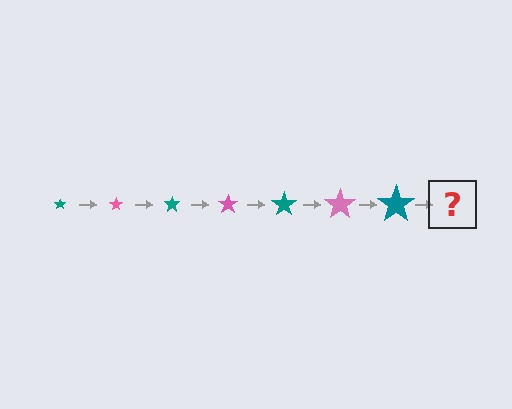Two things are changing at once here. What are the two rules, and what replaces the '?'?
The two rules are that the star grows larger each step and the color cycles through teal and pink. The '?' should be a pink star, larger than the previous one.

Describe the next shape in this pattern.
It should be a pink star, larger than the previous one.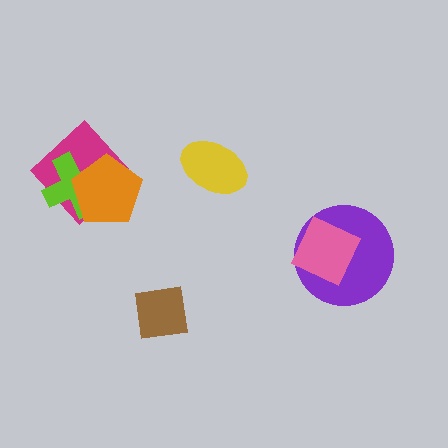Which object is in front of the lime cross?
The orange pentagon is in front of the lime cross.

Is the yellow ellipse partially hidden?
No, no other shape covers it.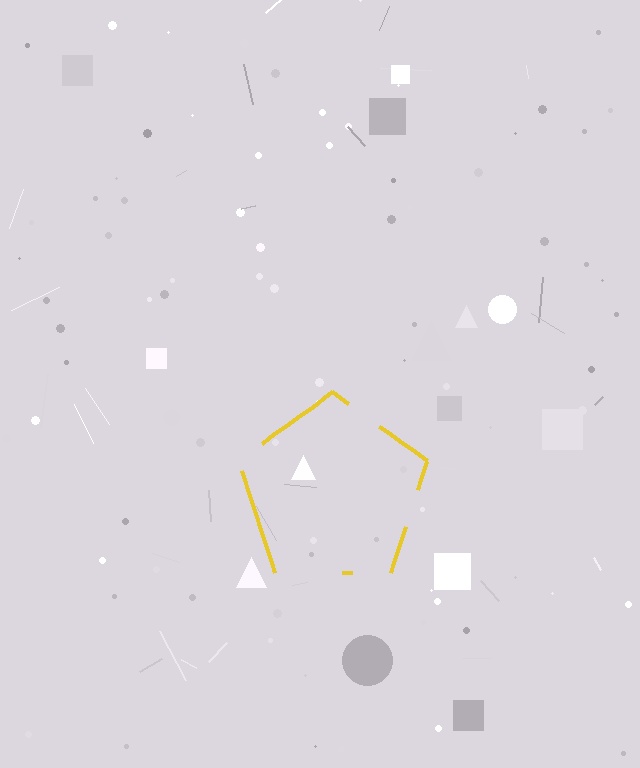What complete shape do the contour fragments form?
The contour fragments form a pentagon.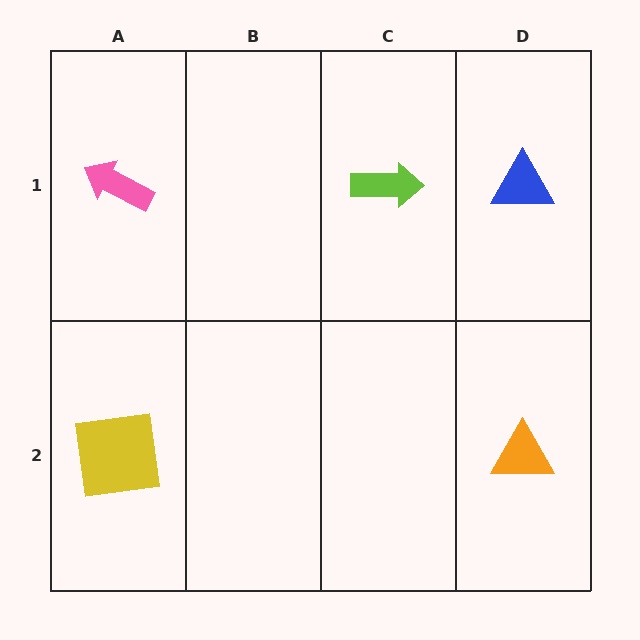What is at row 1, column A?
A pink arrow.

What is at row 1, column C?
A lime arrow.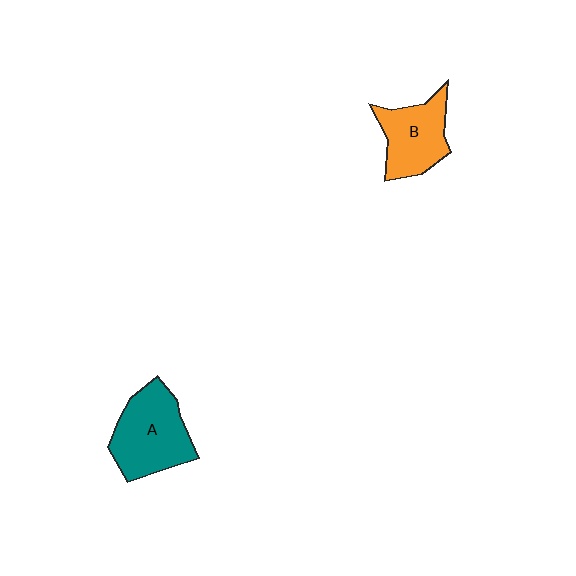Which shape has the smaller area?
Shape B (orange).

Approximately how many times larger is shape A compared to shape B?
Approximately 1.3 times.